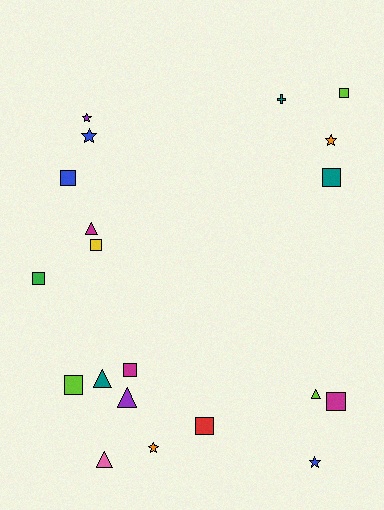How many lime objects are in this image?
There are 3 lime objects.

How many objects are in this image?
There are 20 objects.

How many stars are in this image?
There are 5 stars.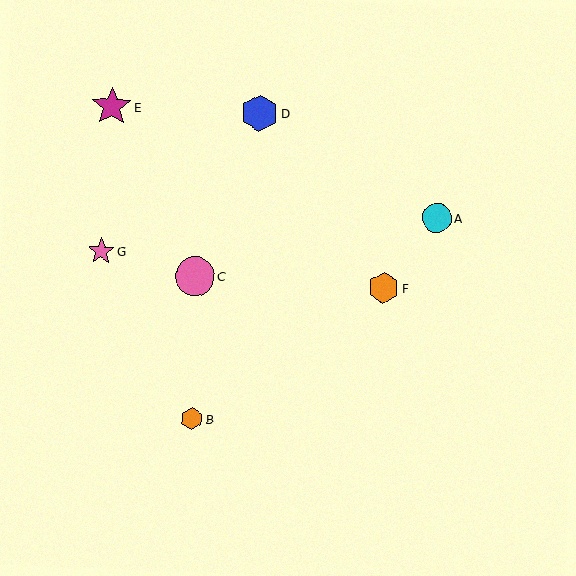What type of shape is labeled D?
Shape D is a blue hexagon.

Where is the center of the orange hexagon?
The center of the orange hexagon is at (192, 419).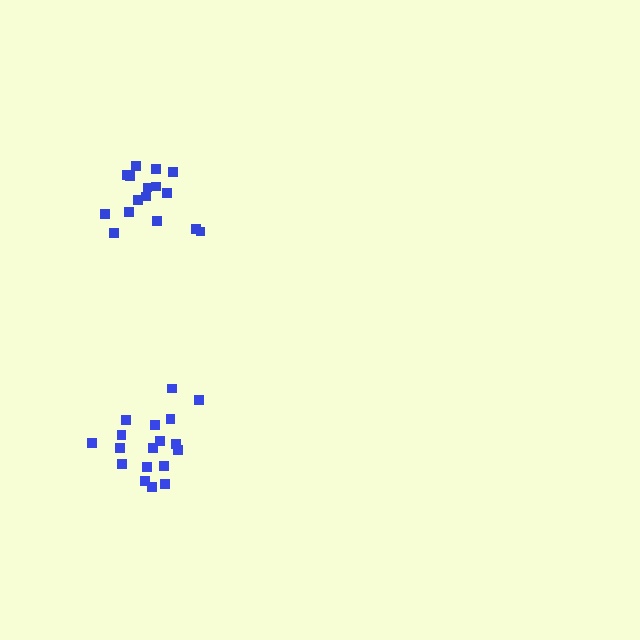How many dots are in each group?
Group 1: 18 dots, Group 2: 16 dots (34 total).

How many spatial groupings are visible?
There are 2 spatial groupings.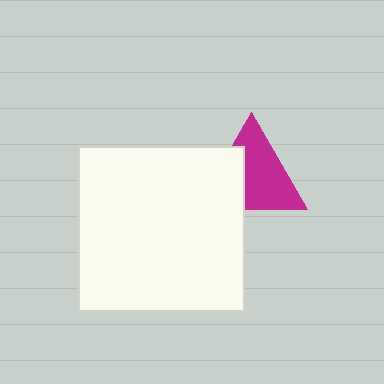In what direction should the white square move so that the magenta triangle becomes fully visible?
The white square should move toward the lower-left. That is the shortest direction to clear the overlap and leave the magenta triangle fully visible.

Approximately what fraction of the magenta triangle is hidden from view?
Roughly 37% of the magenta triangle is hidden behind the white square.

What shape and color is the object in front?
The object in front is a white square.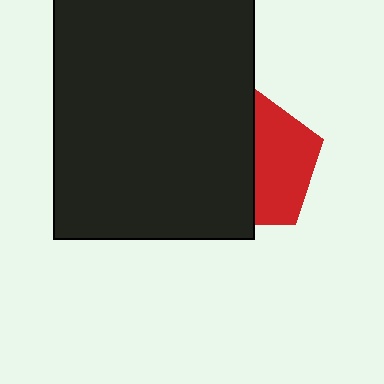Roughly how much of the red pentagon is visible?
About half of it is visible (roughly 46%).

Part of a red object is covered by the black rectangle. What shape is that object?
It is a pentagon.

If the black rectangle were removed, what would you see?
You would see the complete red pentagon.